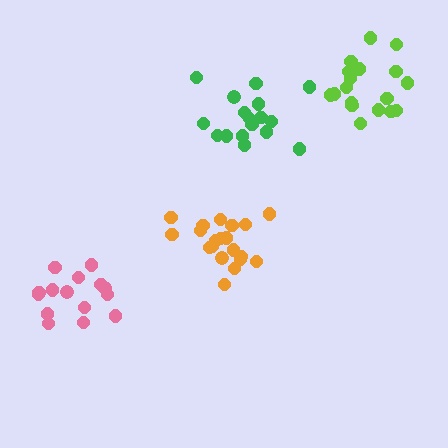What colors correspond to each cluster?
The clusters are colored: lime, green, orange, pink.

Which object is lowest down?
The pink cluster is bottommost.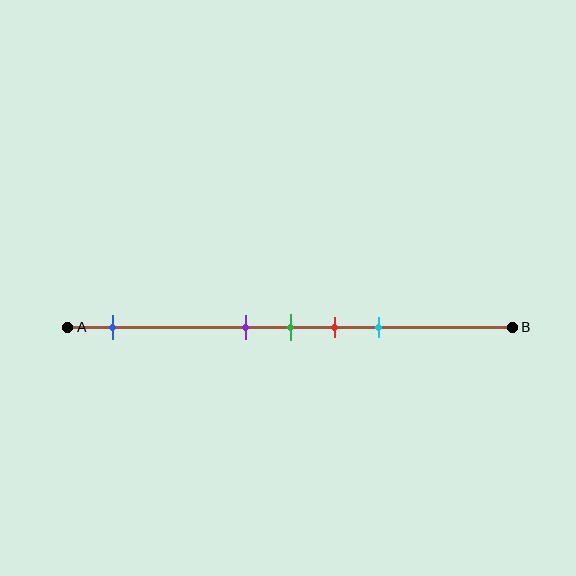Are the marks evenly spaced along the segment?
No, the marks are not evenly spaced.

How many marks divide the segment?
There are 5 marks dividing the segment.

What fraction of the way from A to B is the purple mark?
The purple mark is approximately 40% (0.4) of the way from A to B.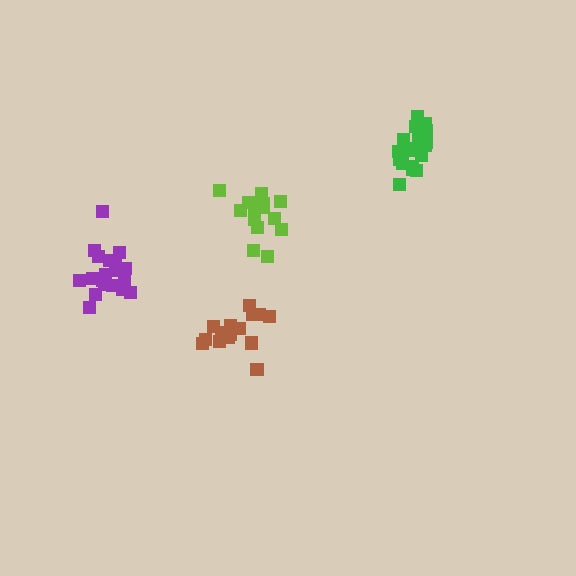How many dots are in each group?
Group 1: 16 dots, Group 2: 15 dots, Group 3: 21 dots, Group 4: 19 dots (71 total).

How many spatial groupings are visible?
There are 4 spatial groupings.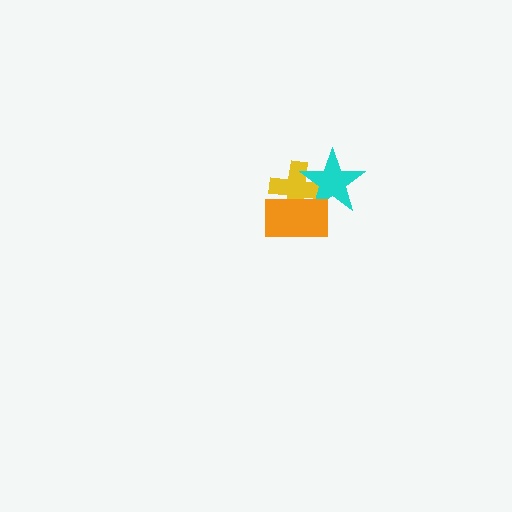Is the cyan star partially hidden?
Yes, it is partially covered by another shape.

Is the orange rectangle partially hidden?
No, no other shape covers it.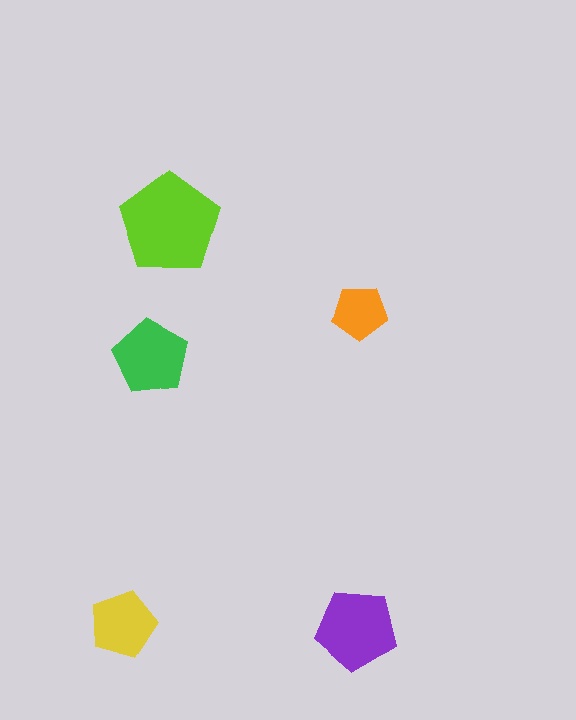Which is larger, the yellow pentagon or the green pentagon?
The green one.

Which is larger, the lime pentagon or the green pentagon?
The lime one.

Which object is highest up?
The lime pentagon is topmost.